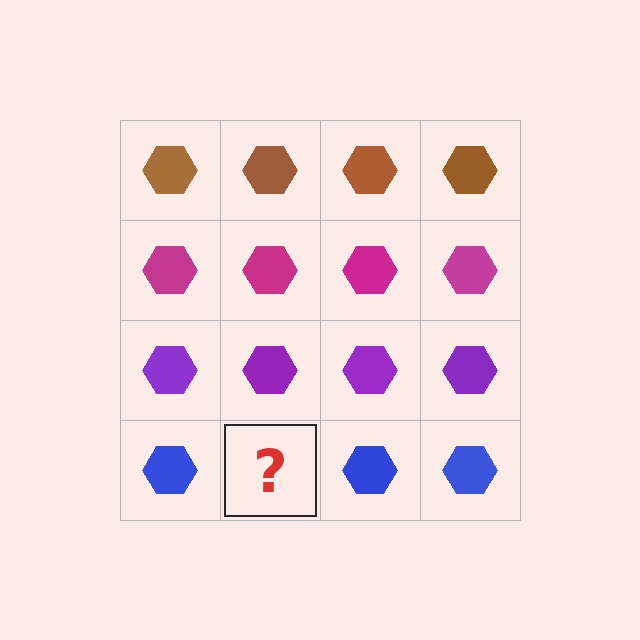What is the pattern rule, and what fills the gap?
The rule is that each row has a consistent color. The gap should be filled with a blue hexagon.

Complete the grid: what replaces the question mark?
The question mark should be replaced with a blue hexagon.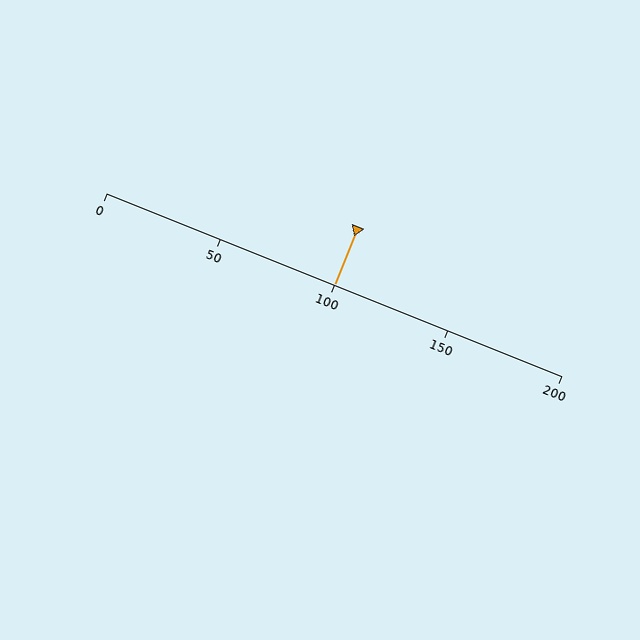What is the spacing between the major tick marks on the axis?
The major ticks are spaced 50 apart.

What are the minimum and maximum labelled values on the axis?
The axis runs from 0 to 200.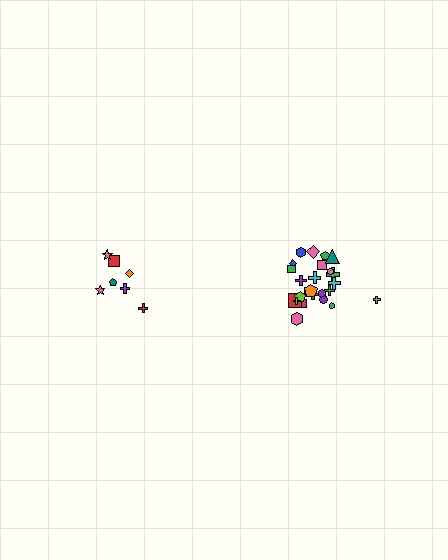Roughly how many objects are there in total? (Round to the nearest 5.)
Roughly 30 objects in total.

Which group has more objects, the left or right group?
The right group.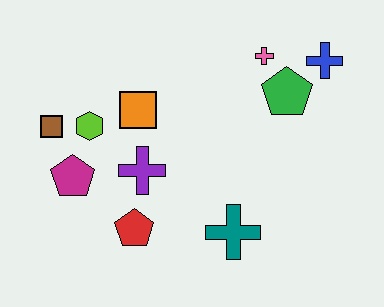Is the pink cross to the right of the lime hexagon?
Yes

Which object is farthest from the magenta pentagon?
The blue cross is farthest from the magenta pentagon.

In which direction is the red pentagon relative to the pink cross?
The red pentagon is below the pink cross.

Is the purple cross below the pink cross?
Yes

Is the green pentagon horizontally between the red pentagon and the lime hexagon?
No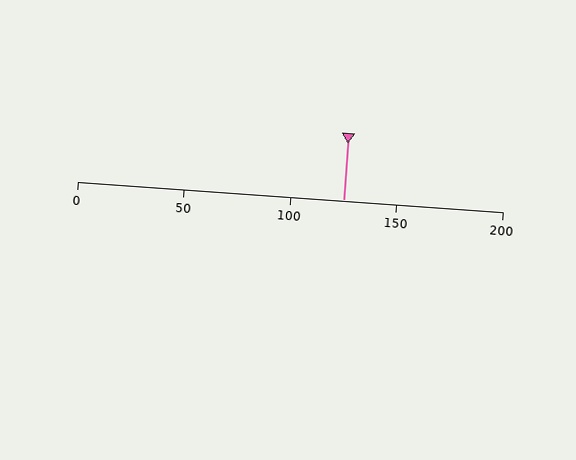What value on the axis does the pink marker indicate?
The marker indicates approximately 125.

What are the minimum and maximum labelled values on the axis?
The axis runs from 0 to 200.